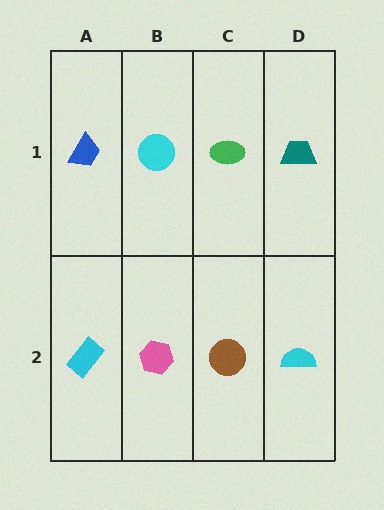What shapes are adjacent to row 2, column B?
A cyan circle (row 1, column B), a cyan rectangle (row 2, column A), a brown circle (row 2, column C).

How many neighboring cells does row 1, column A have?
2.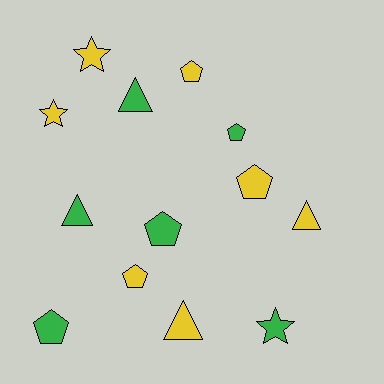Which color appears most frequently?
Yellow, with 7 objects.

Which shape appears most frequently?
Pentagon, with 6 objects.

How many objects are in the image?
There are 13 objects.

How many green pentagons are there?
There are 3 green pentagons.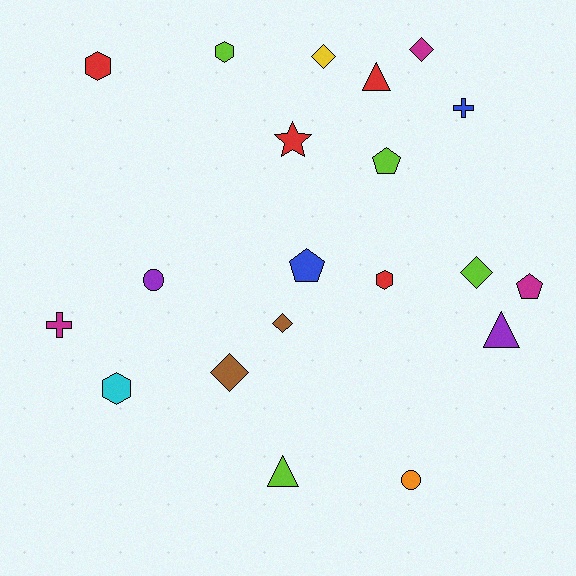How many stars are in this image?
There is 1 star.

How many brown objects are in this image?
There are 2 brown objects.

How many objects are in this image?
There are 20 objects.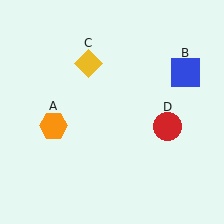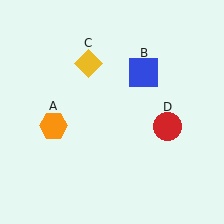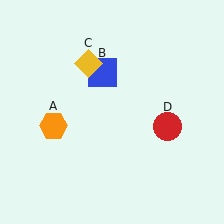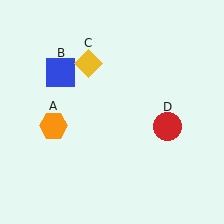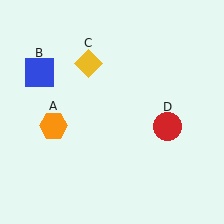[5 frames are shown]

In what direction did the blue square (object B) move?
The blue square (object B) moved left.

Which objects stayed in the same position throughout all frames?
Orange hexagon (object A) and yellow diamond (object C) and red circle (object D) remained stationary.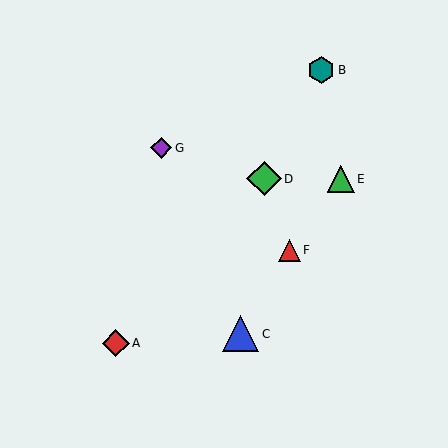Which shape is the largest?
The blue triangle (labeled C) is the largest.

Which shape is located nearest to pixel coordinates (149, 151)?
The purple diamond (labeled G) at (161, 148) is nearest to that location.